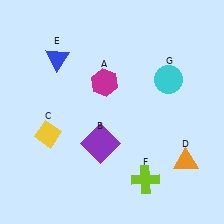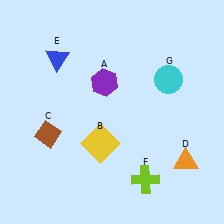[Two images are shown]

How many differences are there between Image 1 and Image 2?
There are 3 differences between the two images.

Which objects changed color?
A changed from magenta to purple. B changed from purple to yellow. C changed from yellow to brown.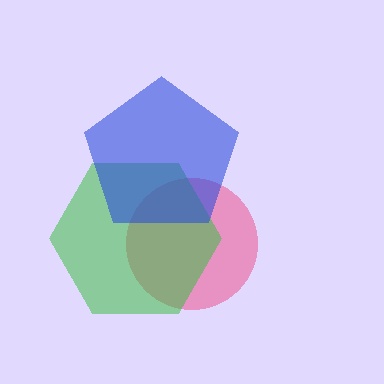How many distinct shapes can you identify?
There are 3 distinct shapes: a pink circle, a green hexagon, a blue pentagon.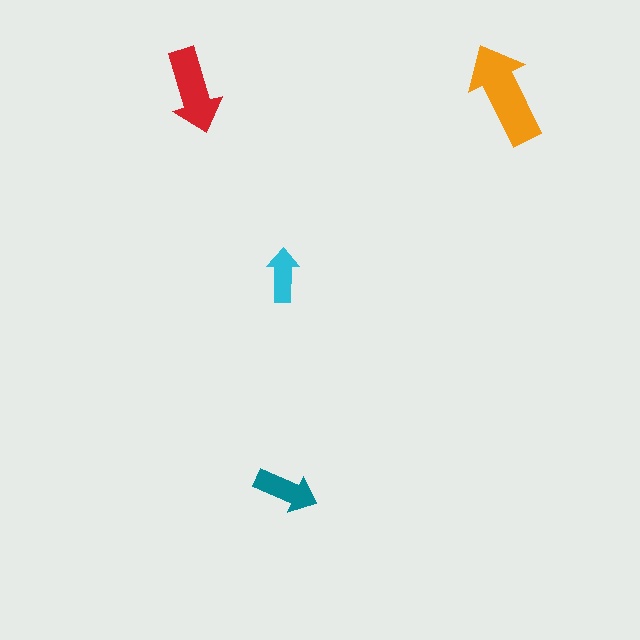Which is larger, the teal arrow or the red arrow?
The red one.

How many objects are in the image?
There are 4 objects in the image.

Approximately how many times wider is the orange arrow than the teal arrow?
About 1.5 times wider.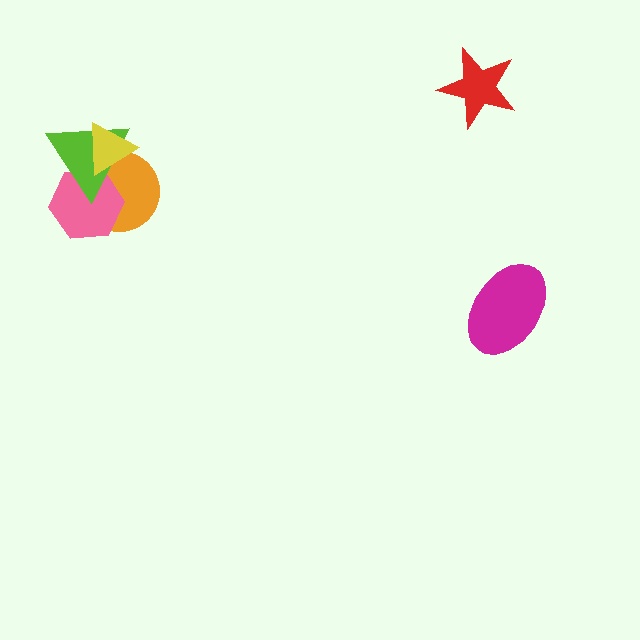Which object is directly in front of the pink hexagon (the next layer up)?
The lime triangle is directly in front of the pink hexagon.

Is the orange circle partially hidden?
Yes, it is partially covered by another shape.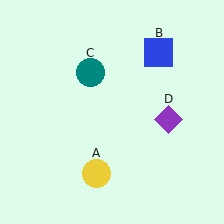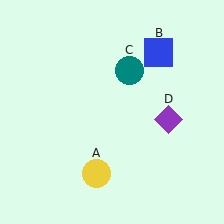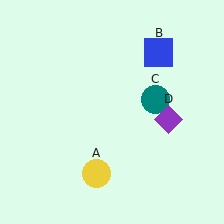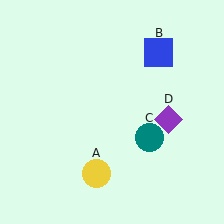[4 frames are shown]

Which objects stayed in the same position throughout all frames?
Yellow circle (object A) and blue square (object B) and purple diamond (object D) remained stationary.